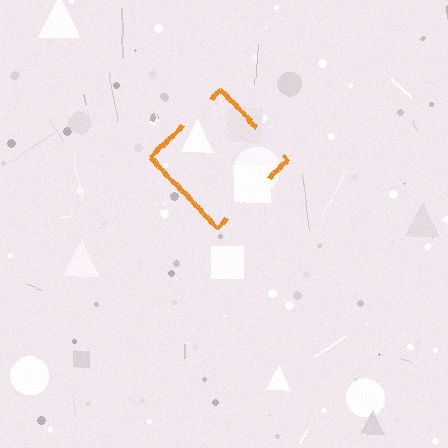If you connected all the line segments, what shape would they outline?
They would outline a diamond.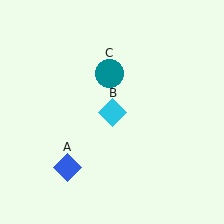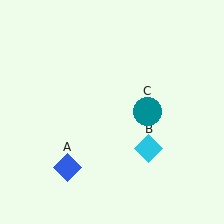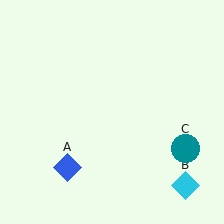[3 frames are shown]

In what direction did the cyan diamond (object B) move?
The cyan diamond (object B) moved down and to the right.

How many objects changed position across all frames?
2 objects changed position: cyan diamond (object B), teal circle (object C).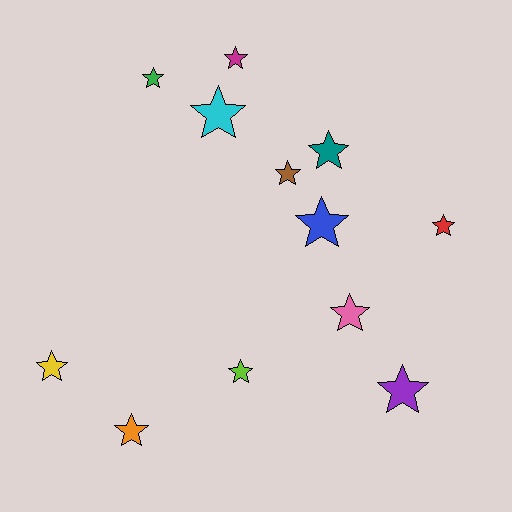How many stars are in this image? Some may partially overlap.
There are 12 stars.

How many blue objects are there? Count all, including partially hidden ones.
There is 1 blue object.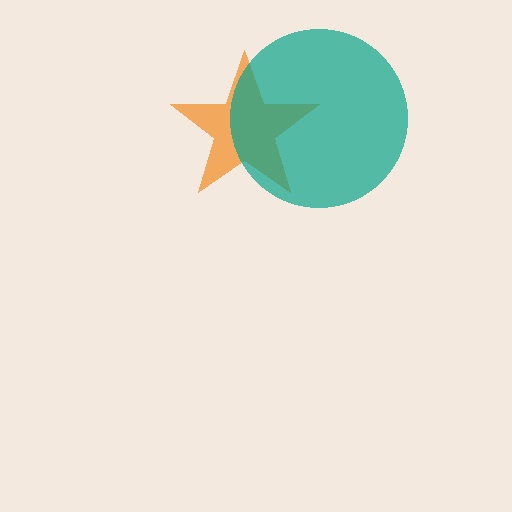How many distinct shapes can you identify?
There are 2 distinct shapes: an orange star, a teal circle.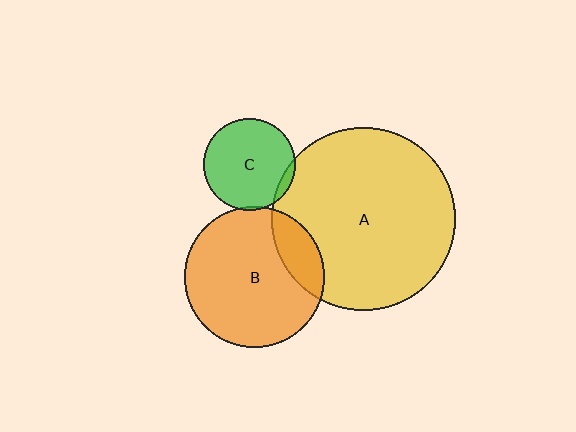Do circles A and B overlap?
Yes.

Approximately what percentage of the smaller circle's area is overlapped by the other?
Approximately 20%.